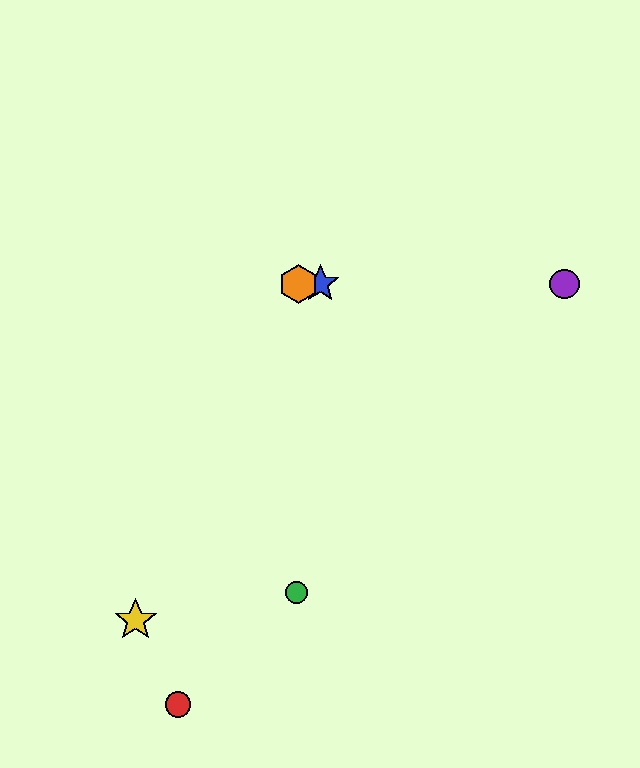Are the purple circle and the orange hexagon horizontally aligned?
Yes, both are at y≈284.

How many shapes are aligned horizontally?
3 shapes (the blue star, the purple circle, the orange hexagon) are aligned horizontally.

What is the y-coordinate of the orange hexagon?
The orange hexagon is at y≈284.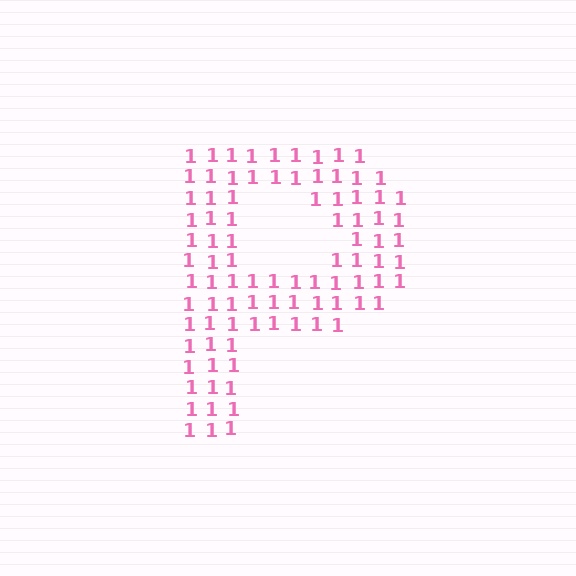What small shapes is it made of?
It is made of small digit 1's.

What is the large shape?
The large shape is the letter P.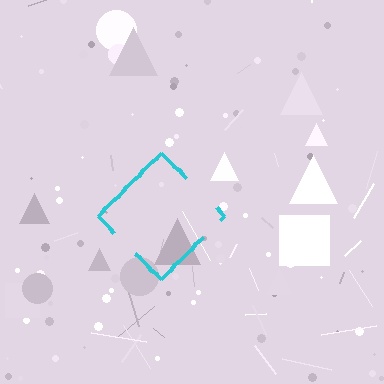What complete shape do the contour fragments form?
The contour fragments form a diamond.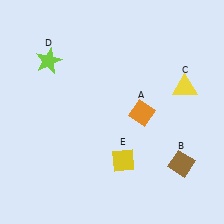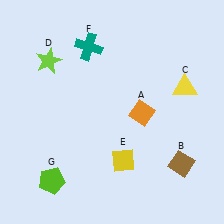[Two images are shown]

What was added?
A teal cross (F), a lime pentagon (G) were added in Image 2.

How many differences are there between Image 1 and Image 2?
There are 2 differences between the two images.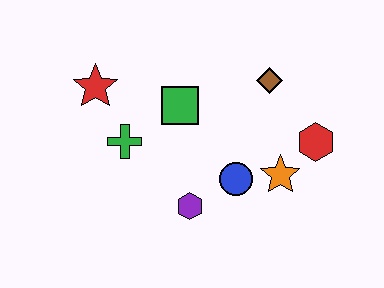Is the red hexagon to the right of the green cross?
Yes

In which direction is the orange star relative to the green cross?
The orange star is to the right of the green cross.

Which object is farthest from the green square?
The red hexagon is farthest from the green square.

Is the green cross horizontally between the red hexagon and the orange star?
No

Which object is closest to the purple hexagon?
The blue circle is closest to the purple hexagon.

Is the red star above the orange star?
Yes